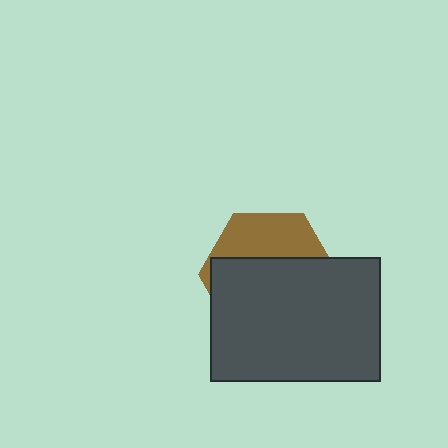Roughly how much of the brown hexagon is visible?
A small part of it is visible (roughly 35%).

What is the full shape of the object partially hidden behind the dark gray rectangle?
The partially hidden object is a brown hexagon.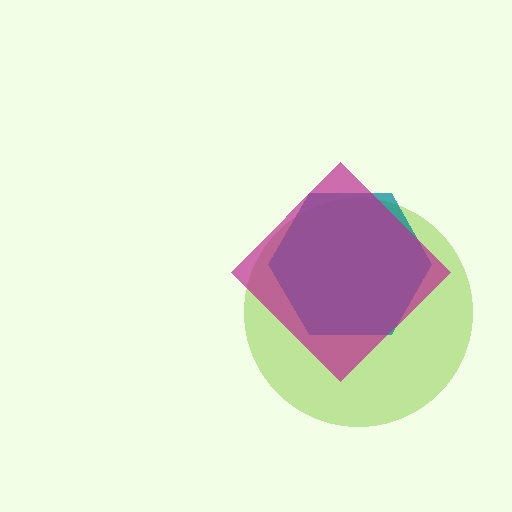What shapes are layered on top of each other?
The layered shapes are: a lime circle, a teal hexagon, a magenta diamond.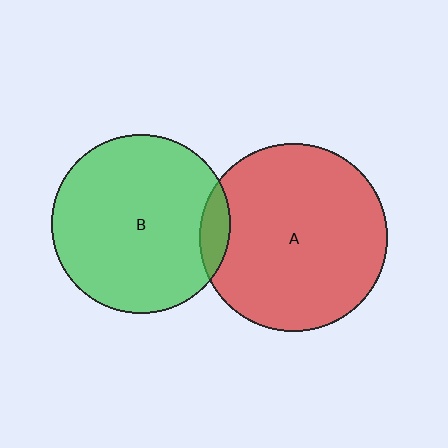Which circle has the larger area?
Circle A (red).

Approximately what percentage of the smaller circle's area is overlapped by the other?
Approximately 10%.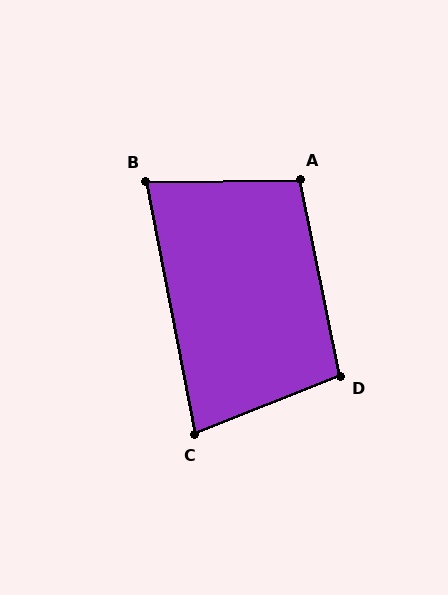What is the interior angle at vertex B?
Approximately 80 degrees (acute).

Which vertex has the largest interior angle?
A, at approximately 101 degrees.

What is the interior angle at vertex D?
Approximately 100 degrees (obtuse).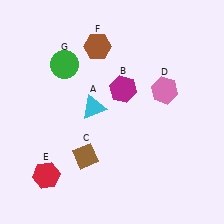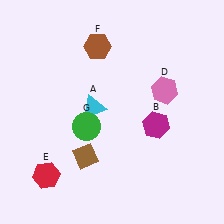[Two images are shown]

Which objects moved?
The objects that moved are: the magenta hexagon (B), the green circle (G).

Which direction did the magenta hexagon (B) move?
The magenta hexagon (B) moved down.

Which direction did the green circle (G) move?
The green circle (G) moved down.